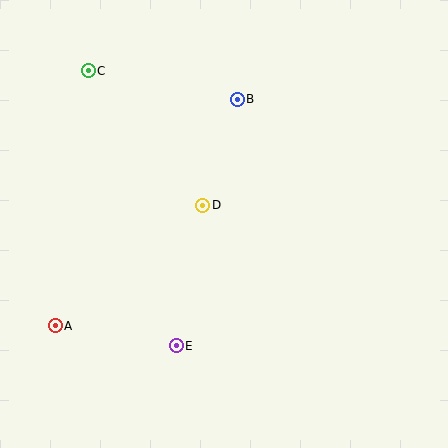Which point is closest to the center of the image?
Point D at (203, 205) is closest to the center.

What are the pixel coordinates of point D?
Point D is at (203, 205).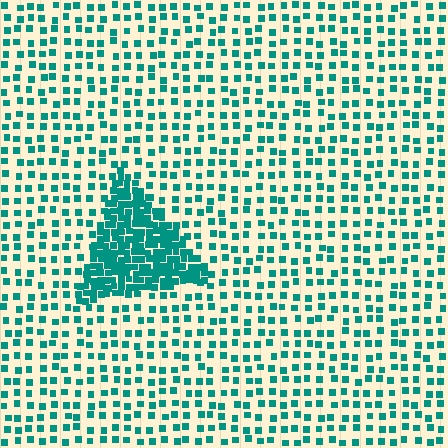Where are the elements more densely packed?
The elements are more densely packed inside the triangle boundary.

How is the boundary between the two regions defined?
The boundary is defined by a change in element density (approximately 3.0x ratio). All elements are the same color, size, and shape.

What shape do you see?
I see a triangle.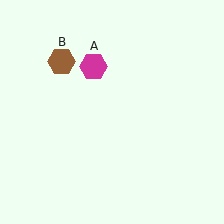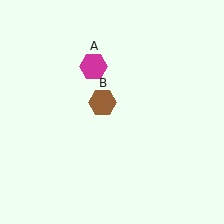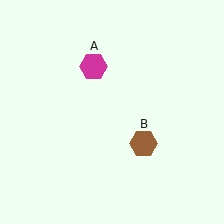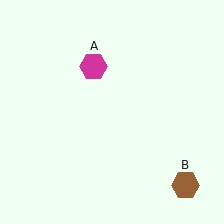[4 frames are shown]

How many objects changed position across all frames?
1 object changed position: brown hexagon (object B).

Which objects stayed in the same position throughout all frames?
Magenta hexagon (object A) remained stationary.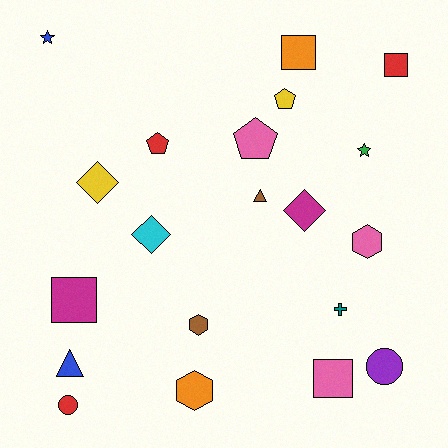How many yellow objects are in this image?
There are 2 yellow objects.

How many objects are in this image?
There are 20 objects.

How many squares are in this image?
There are 4 squares.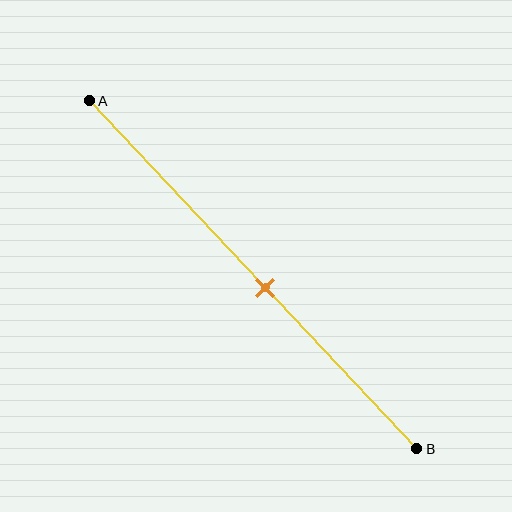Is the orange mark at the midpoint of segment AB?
No, the mark is at about 55% from A, not at the 50% midpoint.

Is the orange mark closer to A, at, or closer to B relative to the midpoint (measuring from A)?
The orange mark is closer to point B than the midpoint of segment AB.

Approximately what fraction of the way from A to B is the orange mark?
The orange mark is approximately 55% of the way from A to B.